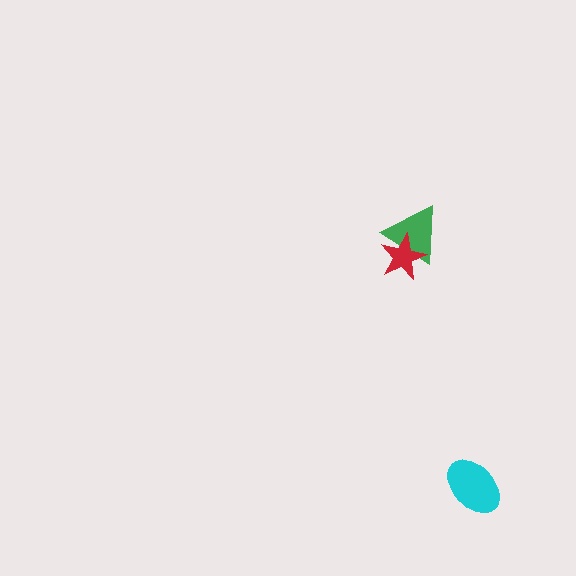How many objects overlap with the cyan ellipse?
0 objects overlap with the cyan ellipse.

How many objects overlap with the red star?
1 object overlaps with the red star.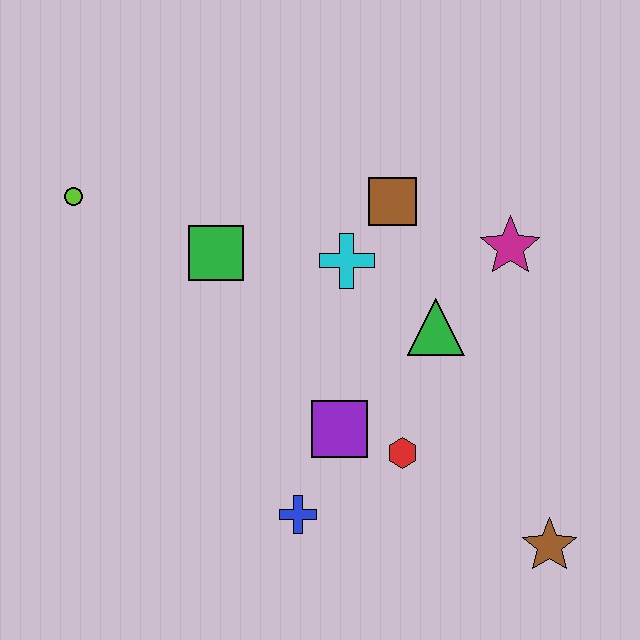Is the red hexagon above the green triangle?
No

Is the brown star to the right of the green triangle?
Yes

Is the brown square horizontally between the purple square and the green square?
No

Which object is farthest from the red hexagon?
The lime circle is farthest from the red hexagon.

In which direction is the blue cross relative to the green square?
The blue cross is below the green square.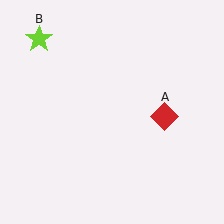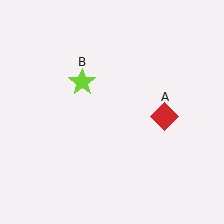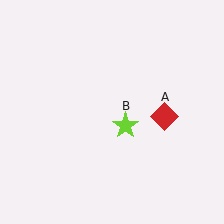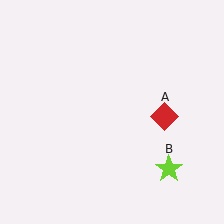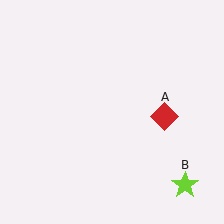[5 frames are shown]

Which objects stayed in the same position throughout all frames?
Red diamond (object A) remained stationary.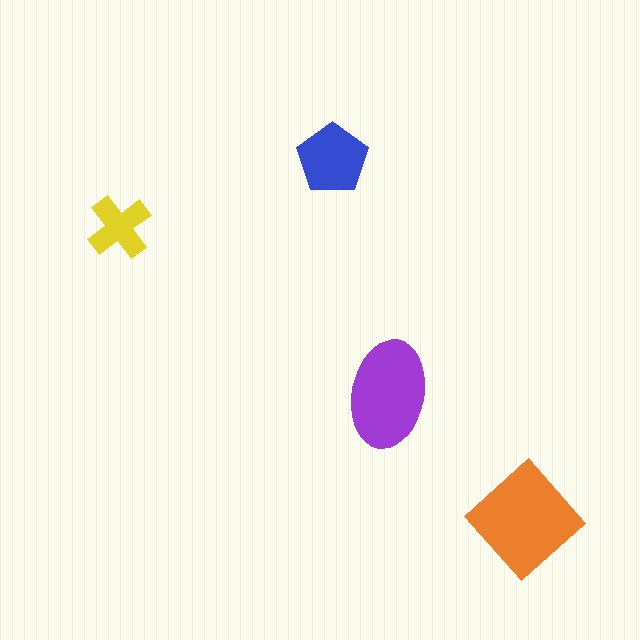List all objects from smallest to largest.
The yellow cross, the blue pentagon, the purple ellipse, the orange diamond.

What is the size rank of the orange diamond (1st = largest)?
1st.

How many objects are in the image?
There are 4 objects in the image.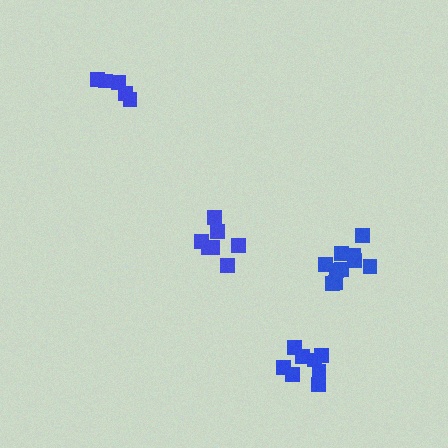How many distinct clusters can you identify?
There are 4 distinct clusters.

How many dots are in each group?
Group 1: 8 dots, Group 2: 7 dots, Group 3: 5 dots, Group 4: 10 dots (30 total).